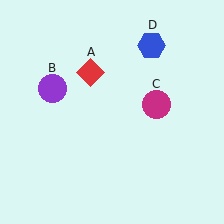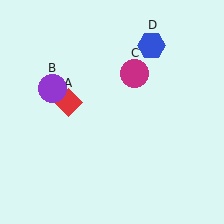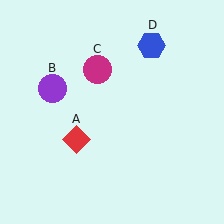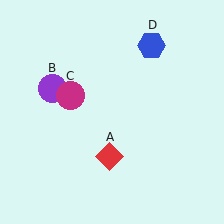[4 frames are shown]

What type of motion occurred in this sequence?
The red diamond (object A), magenta circle (object C) rotated counterclockwise around the center of the scene.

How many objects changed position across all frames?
2 objects changed position: red diamond (object A), magenta circle (object C).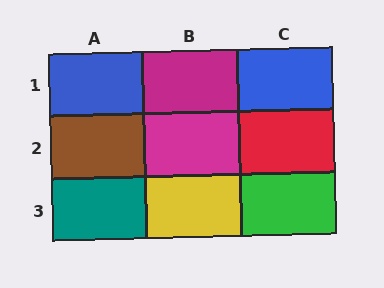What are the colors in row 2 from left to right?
Brown, magenta, red.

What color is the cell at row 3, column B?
Yellow.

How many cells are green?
1 cell is green.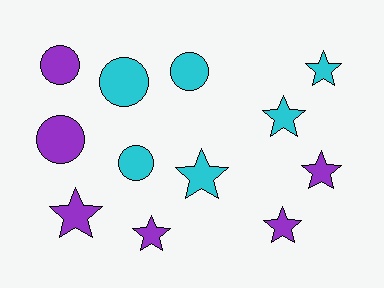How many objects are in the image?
There are 12 objects.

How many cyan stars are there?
There are 3 cyan stars.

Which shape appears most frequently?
Star, with 7 objects.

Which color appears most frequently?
Cyan, with 6 objects.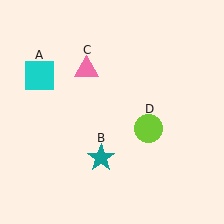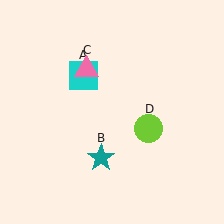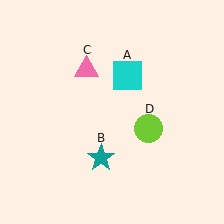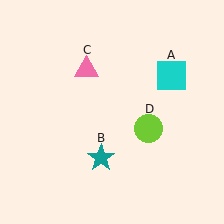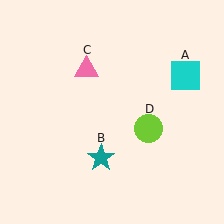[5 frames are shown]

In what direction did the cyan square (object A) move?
The cyan square (object A) moved right.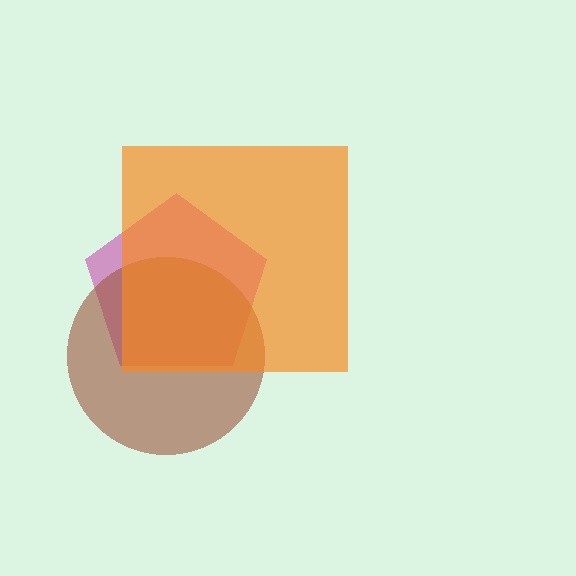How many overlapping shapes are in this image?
There are 3 overlapping shapes in the image.